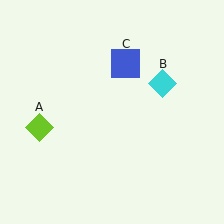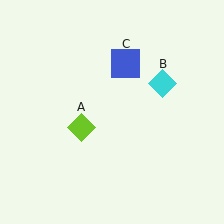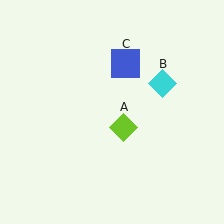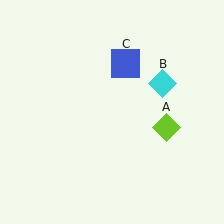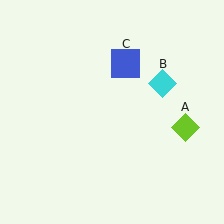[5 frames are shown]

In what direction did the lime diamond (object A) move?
The lime diamond (object A) moved right.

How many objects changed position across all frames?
1 object changed position: lime diamond (object A).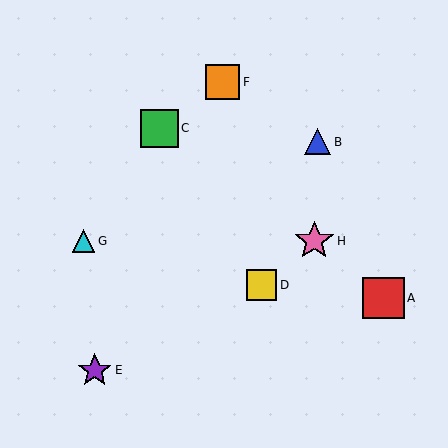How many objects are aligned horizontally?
2 objects (G, H) are aligned horizontally.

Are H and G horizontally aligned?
Yes, both are at y≈241.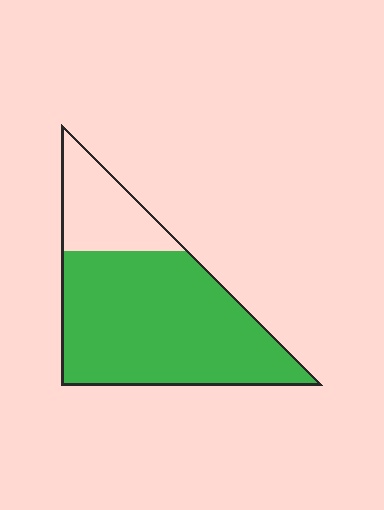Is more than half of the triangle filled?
Yes.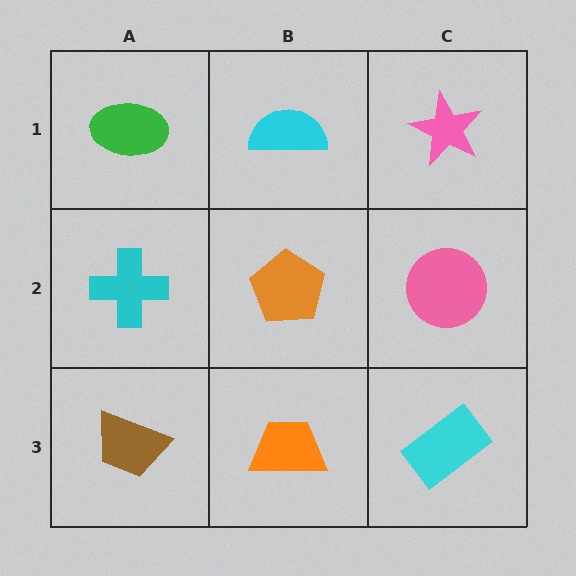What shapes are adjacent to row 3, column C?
A pink circle (row 2, column C), an orange trapezoid (row 3, column B).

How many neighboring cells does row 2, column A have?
3.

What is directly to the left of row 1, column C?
A cyan semicircle.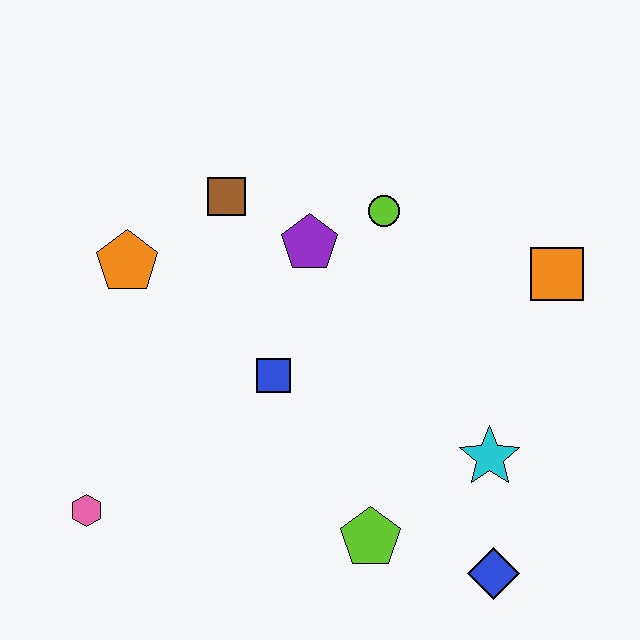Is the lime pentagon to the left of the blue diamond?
Yes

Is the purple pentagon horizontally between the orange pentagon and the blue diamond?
Yes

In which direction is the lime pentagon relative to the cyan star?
The lime pentagon is to the left of the cyan star.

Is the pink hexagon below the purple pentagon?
Yes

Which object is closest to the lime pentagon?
The blue diamond is closest to the lime pentagon.